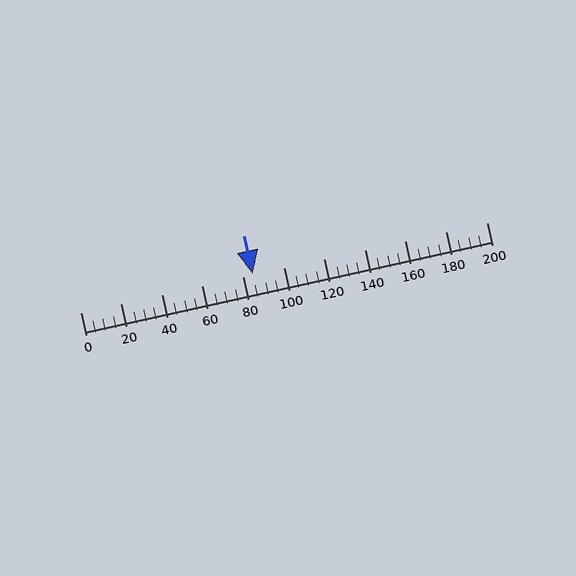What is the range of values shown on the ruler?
The ruler shows values from 0 to 200.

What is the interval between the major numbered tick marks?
The major tick marks are spaced 20 units apart.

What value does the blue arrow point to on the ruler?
The blue arrow points to approximately 85.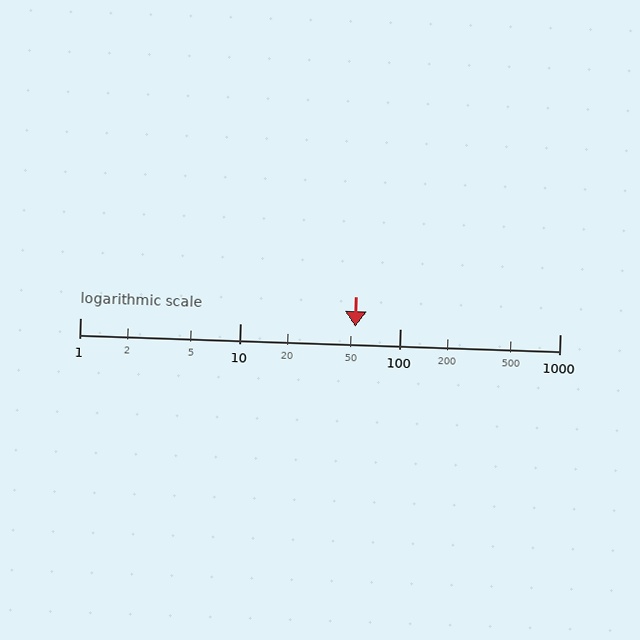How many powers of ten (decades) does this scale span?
The scale spans 3 decades, from 1 to 1000.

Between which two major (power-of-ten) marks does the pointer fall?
The pointer is between 10 and 100.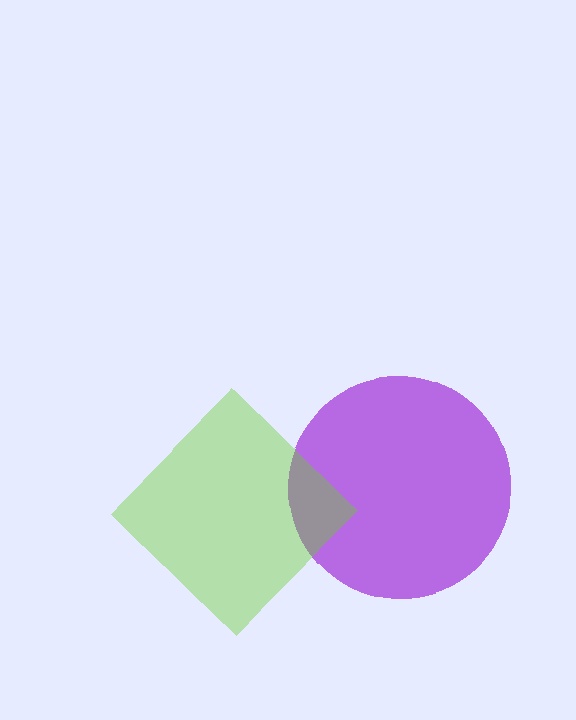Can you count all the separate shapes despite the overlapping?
Yes, there are 2 separate shapes.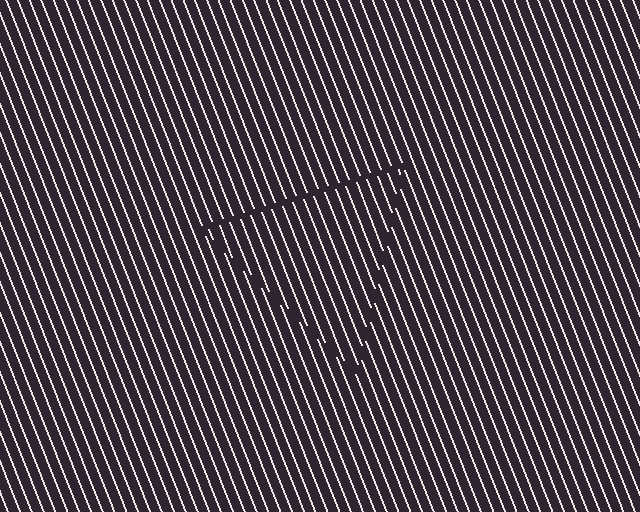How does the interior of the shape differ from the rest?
The interior of the shape contains the same grating, shifted by half a period — the contour is defined by the phase discontinuity where line-ends from the inner and outer gratings abut.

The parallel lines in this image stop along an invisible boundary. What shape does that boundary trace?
An illusory triangle. The interior of the shape contains the same grating, shifted by half a period — the contour is defined by the phase discontinuity where line-ends from the inner and outer gratings abut.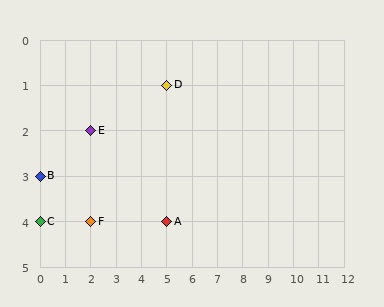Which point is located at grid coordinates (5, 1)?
Point D is at (5, 1).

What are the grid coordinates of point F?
Point F is at grid coordinates (2, 4).